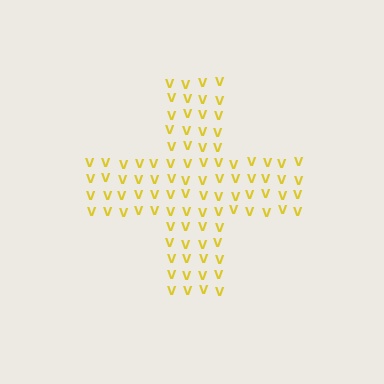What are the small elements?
The small elements are letter V's.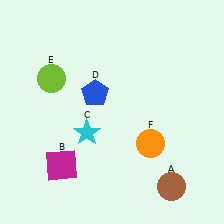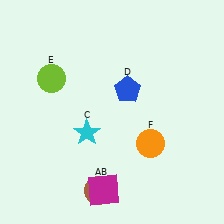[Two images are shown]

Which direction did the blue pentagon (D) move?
The blue pentagon (D) moved right.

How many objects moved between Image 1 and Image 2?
3 objects moved between the two images.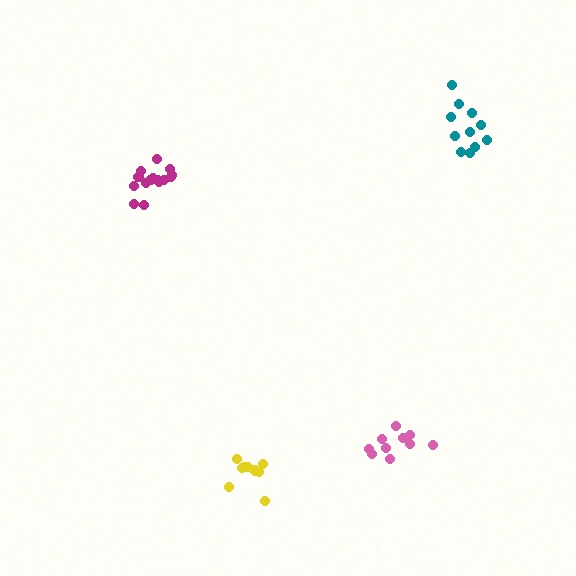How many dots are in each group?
Group 1: 11 dots, Group 2: 9 dots, Group 3: 11 dots, Group 4: 15 dots (46 total).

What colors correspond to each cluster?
The clusters are colored: teal, yellow, pink, magenta.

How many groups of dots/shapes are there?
There are 4 groups.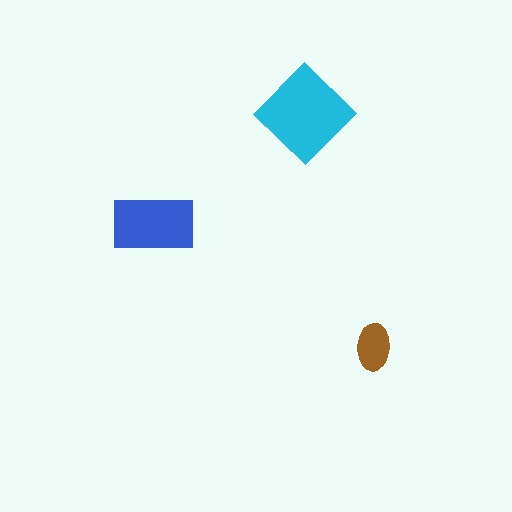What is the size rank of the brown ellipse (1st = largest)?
3rd.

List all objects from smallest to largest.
The brown ellipse, the blue rectangle, the cyan diamond.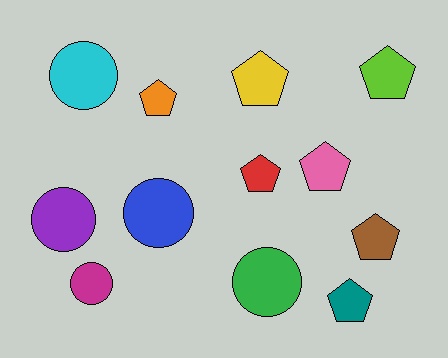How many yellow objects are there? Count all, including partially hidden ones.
There is 1 yellow object.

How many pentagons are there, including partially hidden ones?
There are 7 pentagons.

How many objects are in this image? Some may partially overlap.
There are 12 objects.